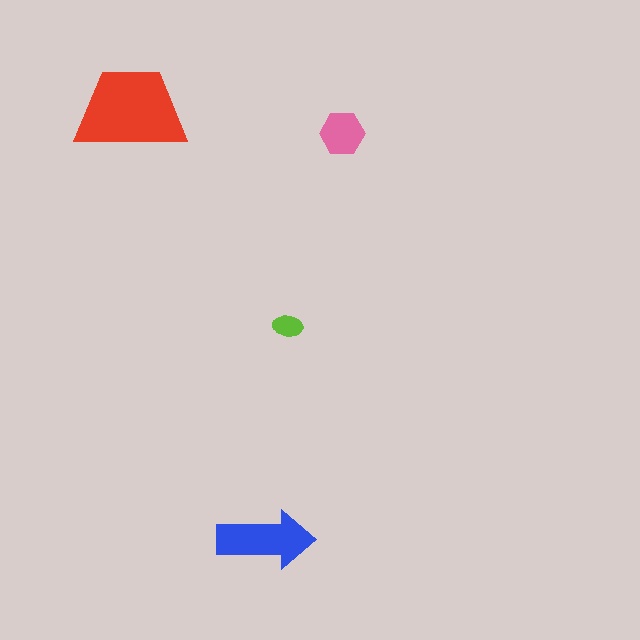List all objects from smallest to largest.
The lime ellipse, the pink hexagon, the blue arrow, the red trapezoid.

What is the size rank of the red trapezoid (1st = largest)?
1st.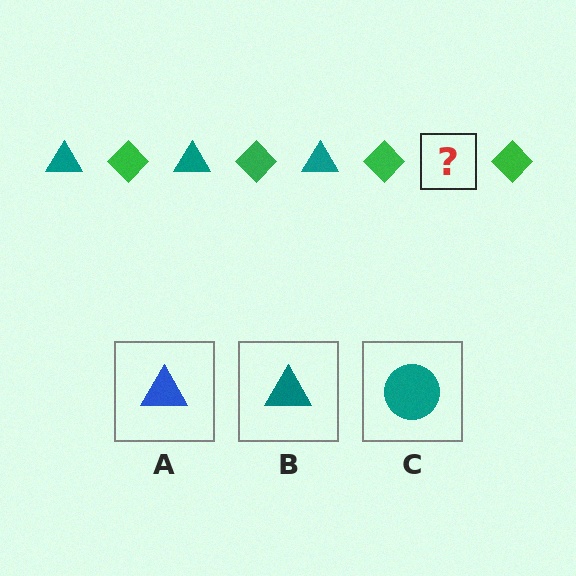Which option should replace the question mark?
Option B.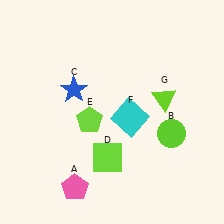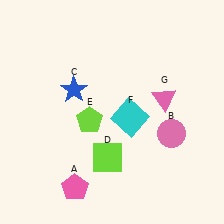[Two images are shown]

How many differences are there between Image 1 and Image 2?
There are 2 differences between the two images.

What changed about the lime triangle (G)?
In Image 1, G is lime. In Image 2, it changed to pink.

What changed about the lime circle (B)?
In Image 1, B is lime. In Image 2, it changed to pink.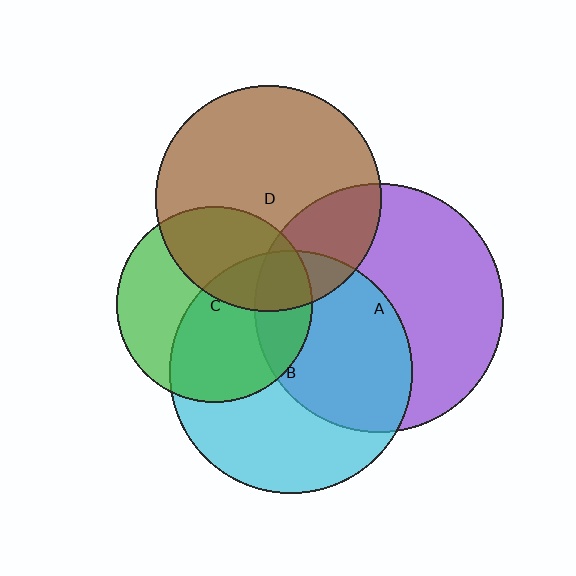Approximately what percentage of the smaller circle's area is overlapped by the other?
Approximately 55%.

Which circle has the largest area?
Circle A (purple).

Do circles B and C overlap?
Yes.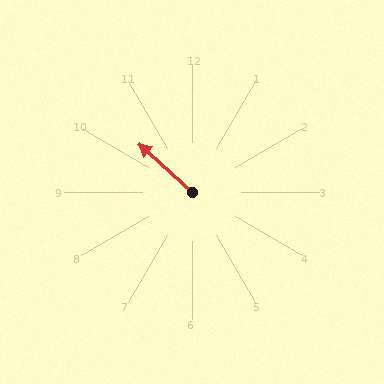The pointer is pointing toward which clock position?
Roughly 10 o'clock.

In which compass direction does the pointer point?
Northwest.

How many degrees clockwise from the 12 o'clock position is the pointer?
Approximately 312 degrees.